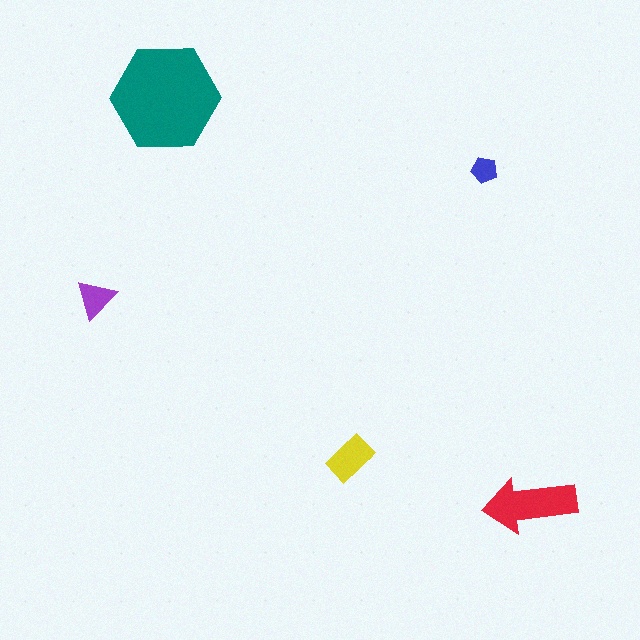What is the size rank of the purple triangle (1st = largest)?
4th.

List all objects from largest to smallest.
The teal hexagon, the red arrow, the yellow rectangle, the purple triangle, the blue pentagon.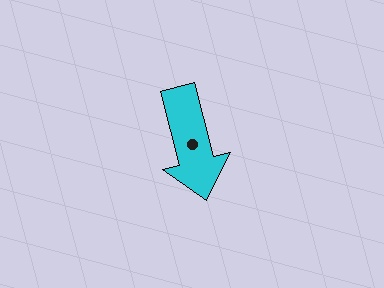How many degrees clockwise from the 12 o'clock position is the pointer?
Approximately 166 degrees.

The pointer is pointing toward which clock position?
Roughly 6 o'clock.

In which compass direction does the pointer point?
South.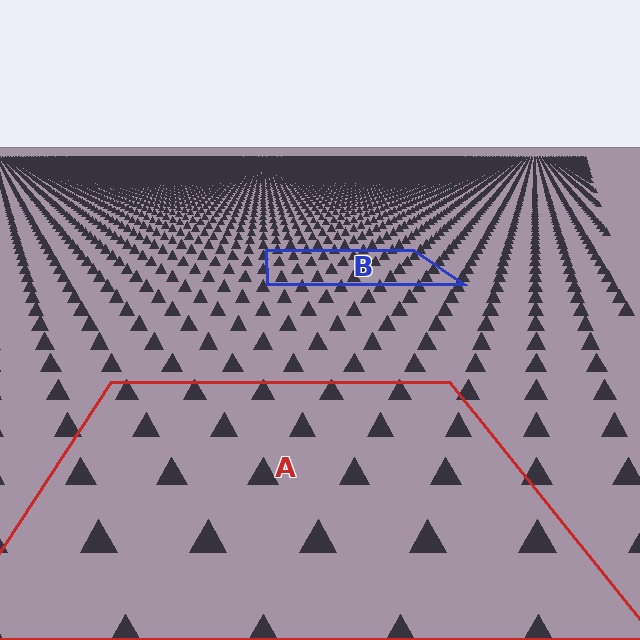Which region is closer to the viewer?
Region A is closer. The texture elements there are larger and more spread out.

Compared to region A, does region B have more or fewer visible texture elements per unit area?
Region B has more texture elements per unit area — they are packed more densely because it is farther away.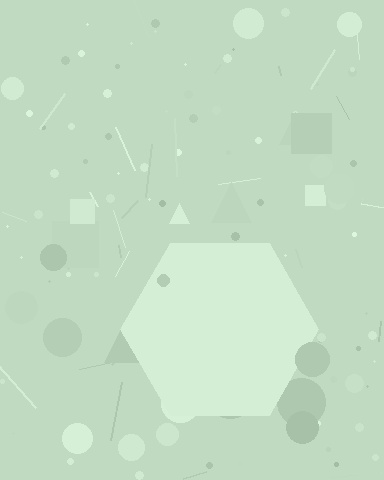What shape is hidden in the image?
A hexagon is hidden in the image.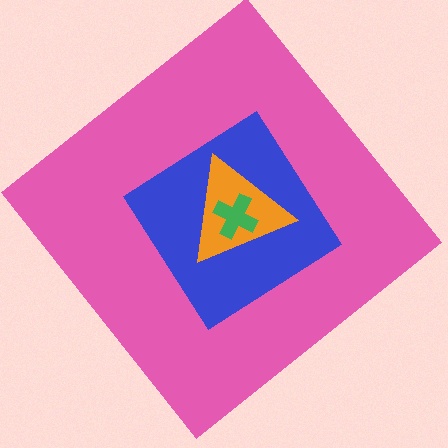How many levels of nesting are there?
4.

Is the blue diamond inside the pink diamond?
Yes.